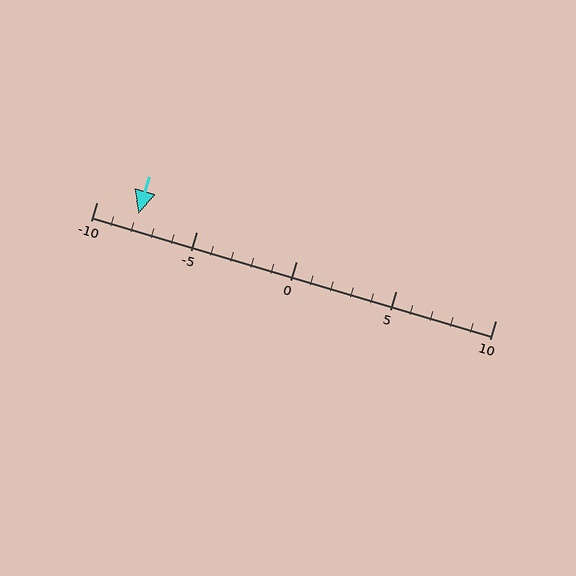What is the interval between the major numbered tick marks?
The major tick marks are spaced 5 units apart.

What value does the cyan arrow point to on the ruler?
The cyan arrow points to approximately -8.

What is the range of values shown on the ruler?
The ruler shows values from -10 to 10.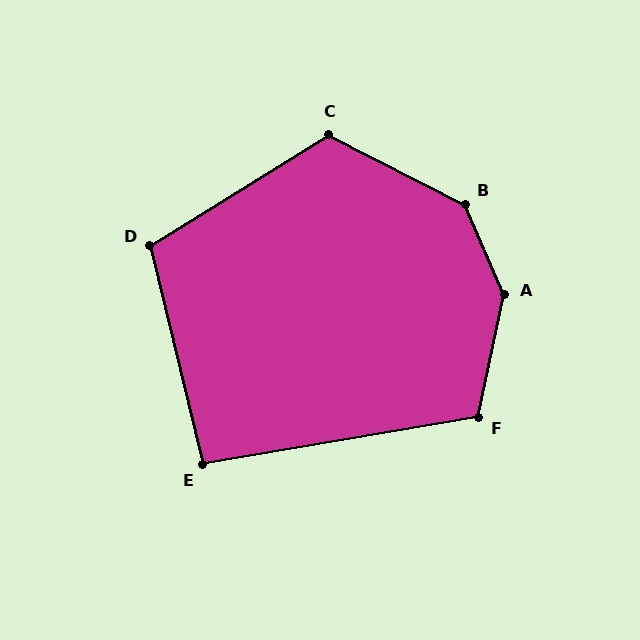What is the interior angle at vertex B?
Approximately 140 degrees (obtuse).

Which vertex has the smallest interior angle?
E, at approximately 94 degrees.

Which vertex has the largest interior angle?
A, at approximately 145 degrees.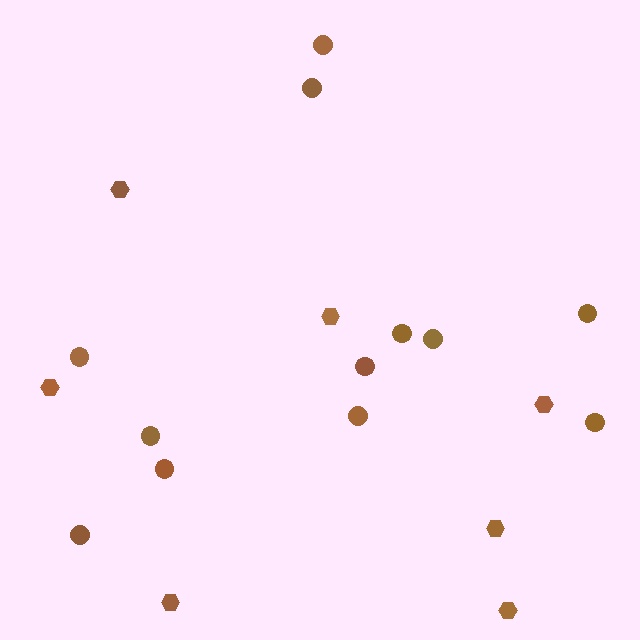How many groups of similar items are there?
There are 2 groups: one group of circles (12) and one group of hexagons (7).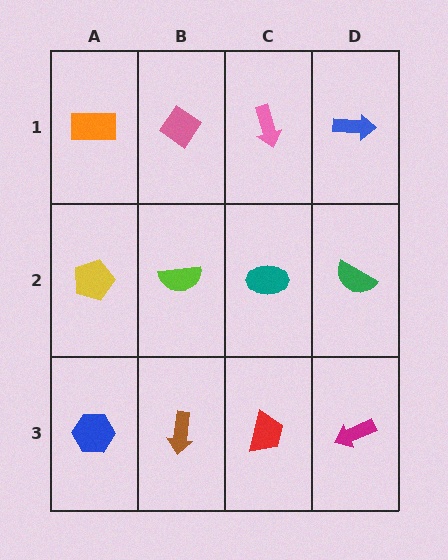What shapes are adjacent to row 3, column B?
A lime semicircle (row 2, column B), a blue hexagon (row 3, column A), a red trapezoid (row 3, column C).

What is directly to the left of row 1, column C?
A pink diamond.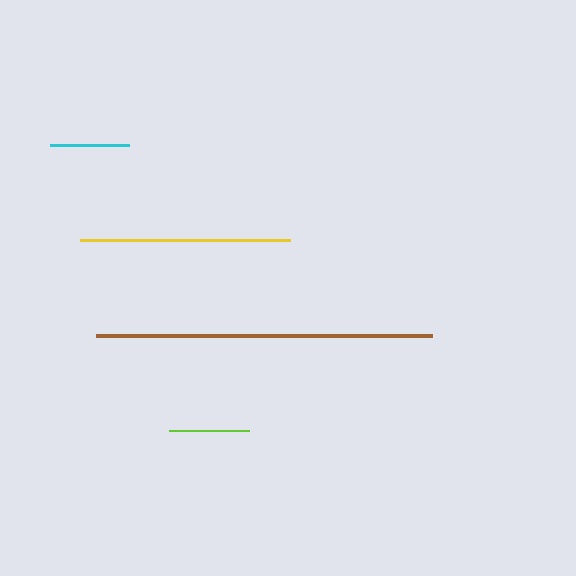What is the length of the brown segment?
The brown segment is approximately 336 pixels long.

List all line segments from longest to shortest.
From longest to shortest: brown, yellow, lime, cyan.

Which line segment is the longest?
The brown line is the longest at approximately 336 pixels.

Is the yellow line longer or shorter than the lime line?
The yellow line is longer than the lime line.